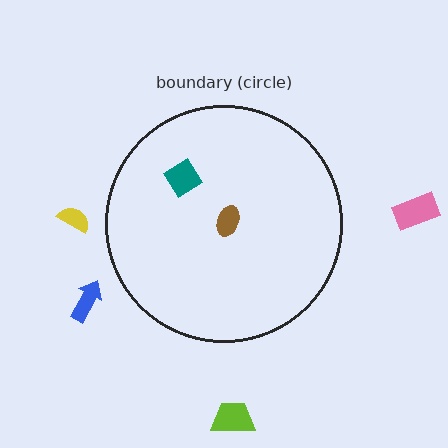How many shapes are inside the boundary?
2 inside, 4 outside.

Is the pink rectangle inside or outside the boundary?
Outside.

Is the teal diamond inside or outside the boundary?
Inside.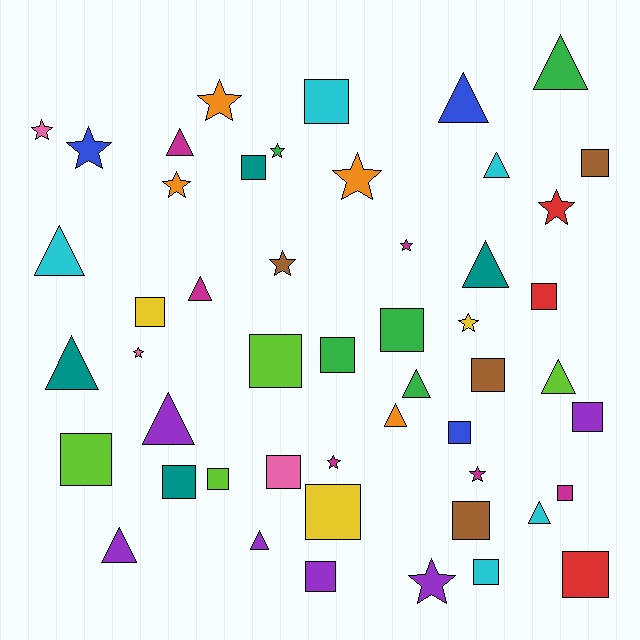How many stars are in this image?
There are 14 stars.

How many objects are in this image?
There are 50 objects.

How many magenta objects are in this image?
There are 6 magenta objects.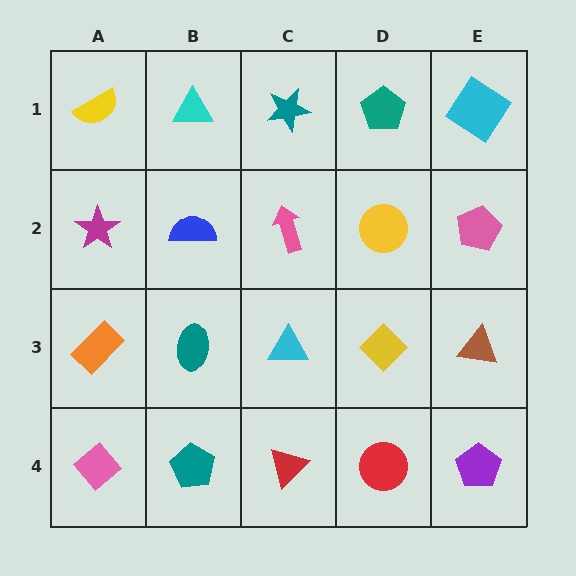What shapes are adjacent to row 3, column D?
A yellow circle (row 2, column D), a red circle (row 4, column D), a cyan triangle (row 3, column C), a brown triangle (row 3, column E).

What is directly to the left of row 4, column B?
A pink diamond.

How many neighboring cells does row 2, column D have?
4.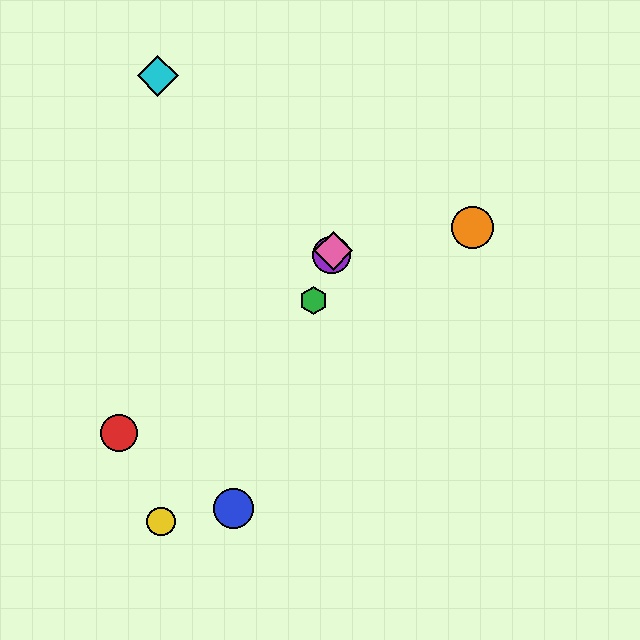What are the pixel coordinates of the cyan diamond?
The cyan diamond is at (158, 76).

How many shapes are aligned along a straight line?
4 shapes (the blue circle, the green hexagon, the purple circle, the pink diamond) are aligned along a straight line.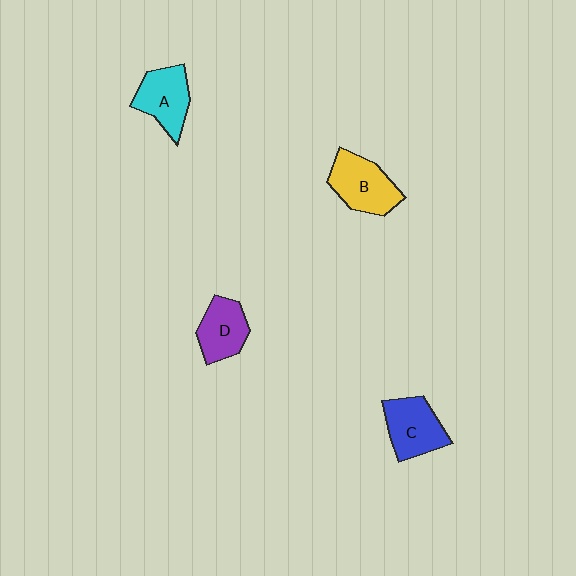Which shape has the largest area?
Shape B (yellow).